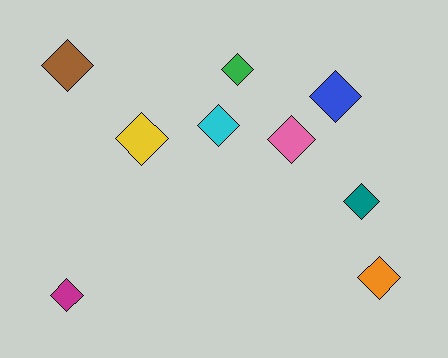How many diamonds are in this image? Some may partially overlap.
There are 9 diamonds.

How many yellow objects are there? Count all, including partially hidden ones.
There is 1 yellow object.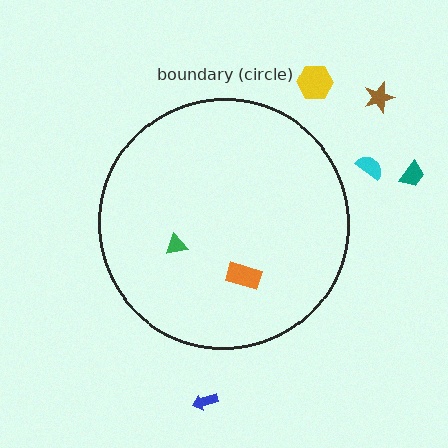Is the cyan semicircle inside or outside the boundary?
Outside.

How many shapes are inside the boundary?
2 inside, 5 outside.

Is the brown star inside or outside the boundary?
Outside.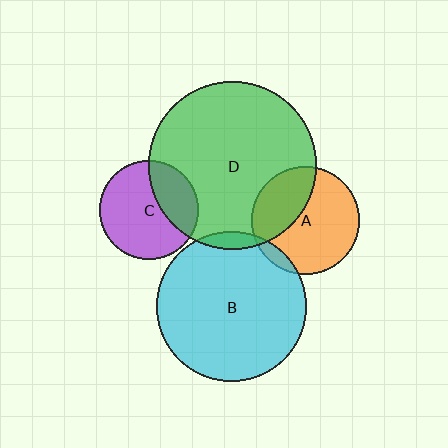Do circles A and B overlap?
Yes.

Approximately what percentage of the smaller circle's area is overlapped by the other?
Approximately 5%.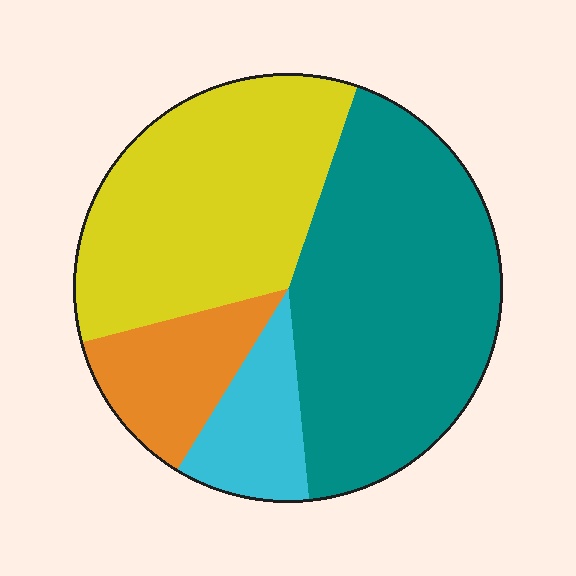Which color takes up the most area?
Teal, at roughly 45%.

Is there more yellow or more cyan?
Yellow.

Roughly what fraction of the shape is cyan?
Cyan takes up about one tenth (1/10) of the shape.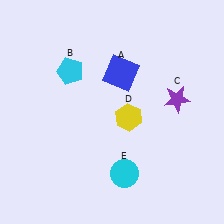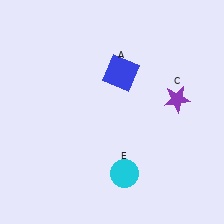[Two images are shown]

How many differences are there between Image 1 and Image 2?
There are 2 differences between the two images.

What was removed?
The cyan pentagon (B), the yellow hexagon (D) were removed in Image 2.